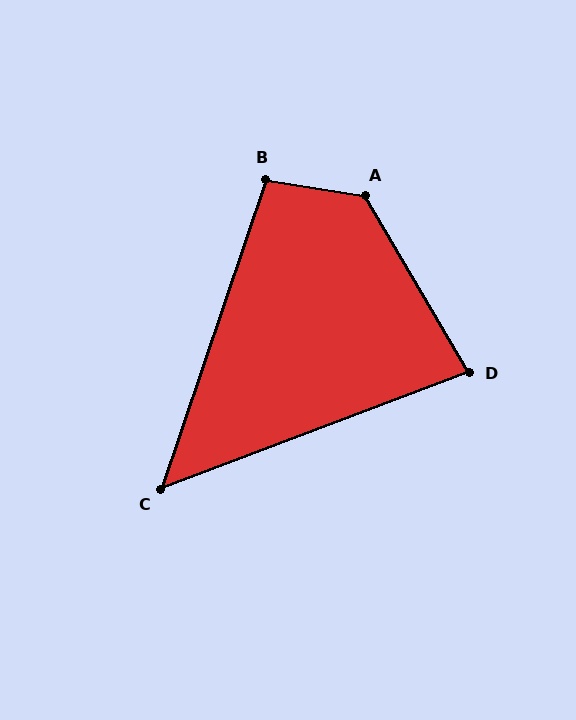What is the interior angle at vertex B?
Approximately 100 degrees (obtuse).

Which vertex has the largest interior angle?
A, at approximately 129 degrees.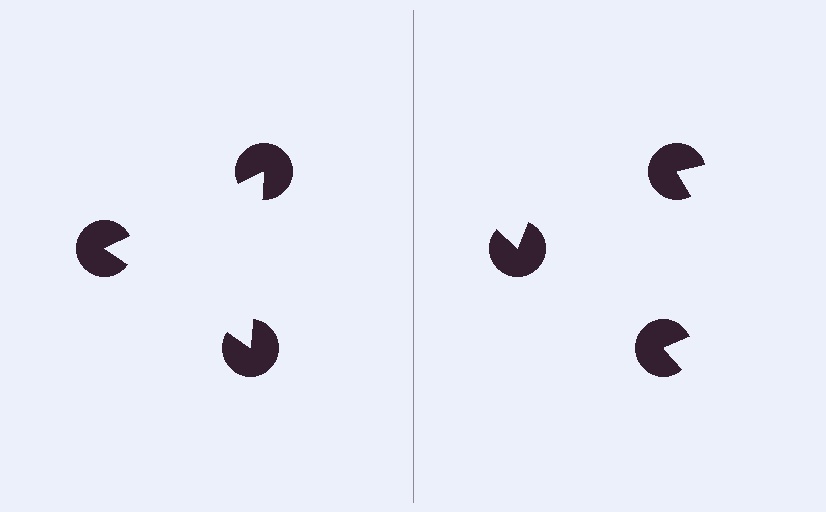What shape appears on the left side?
An illusory triangle.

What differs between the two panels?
The pac-man discs are positioned identically on both sides; only the wedge orientations differ. On the left they align to a triangle; on the right they are misaligned.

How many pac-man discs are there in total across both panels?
6 — 3 on each side.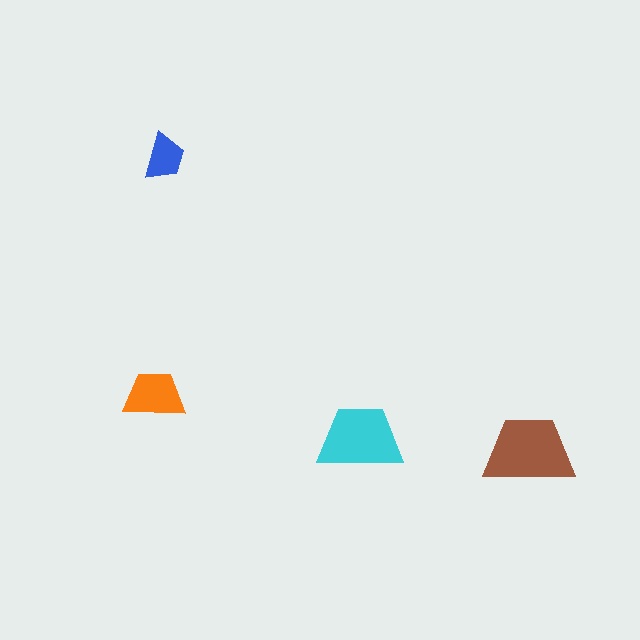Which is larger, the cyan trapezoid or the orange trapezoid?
The cyan one.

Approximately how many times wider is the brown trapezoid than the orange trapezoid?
About 1.5 times wider.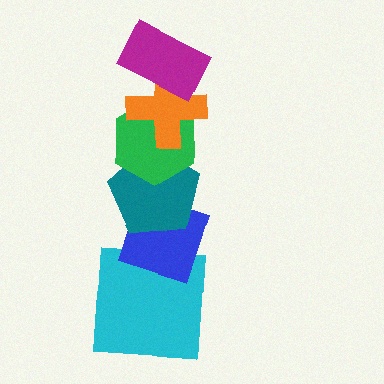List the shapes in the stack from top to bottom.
From top to bottom: the magenta rectangle, the orange cross, the green hexagon, the teal pentagon, the blue diamond, the cyan square.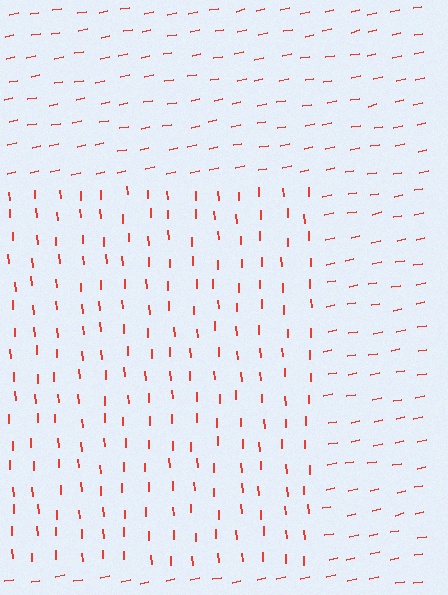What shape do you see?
I see a rectangle.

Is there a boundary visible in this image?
Yes, there is a texture boundary formed by a change in line orientation.